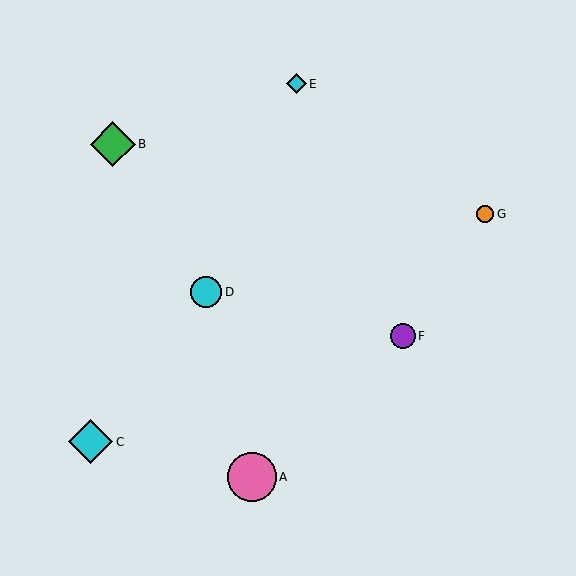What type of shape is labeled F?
Shape F is a purple circle.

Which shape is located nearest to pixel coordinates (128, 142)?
The green diamond (labeled B) at (113, 144) is nearest to that location.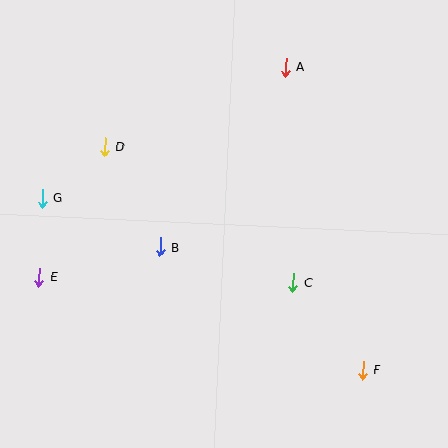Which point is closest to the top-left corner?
Point D is closest to the top-left corner.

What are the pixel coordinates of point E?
Point E is at (39, 277).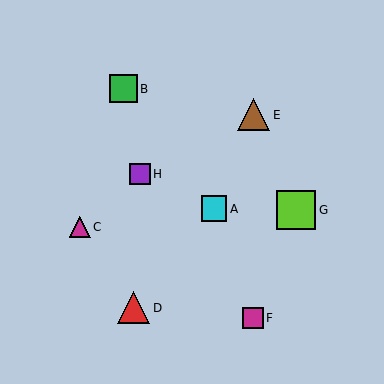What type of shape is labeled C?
Shape C is a magenta triangle.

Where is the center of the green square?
The center of the green square is at (123, 89).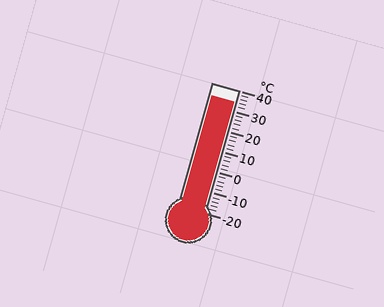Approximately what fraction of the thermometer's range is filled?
The thermometer is filled to approximately 90% of its range.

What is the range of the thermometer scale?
The thermometer scale ranges from -20°C to 40°C.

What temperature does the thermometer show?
The thermometer shows approximately 34°C.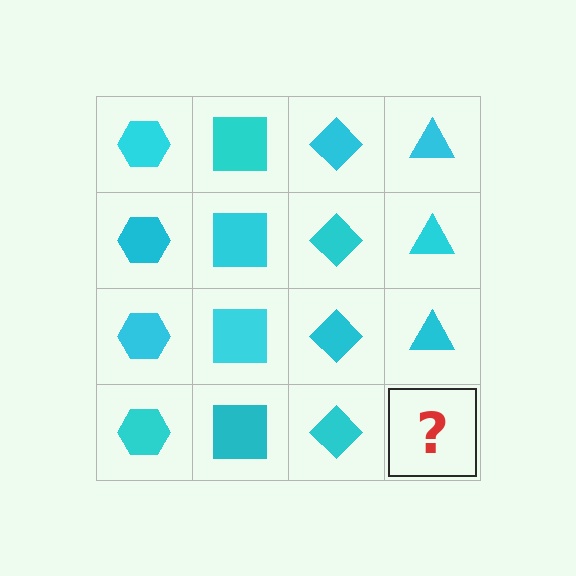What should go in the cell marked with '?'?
The missing cell should contain a cyan triangle.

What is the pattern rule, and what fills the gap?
The rule is that each column has a consistent shape. The gap should be filled with a cyan triangle.